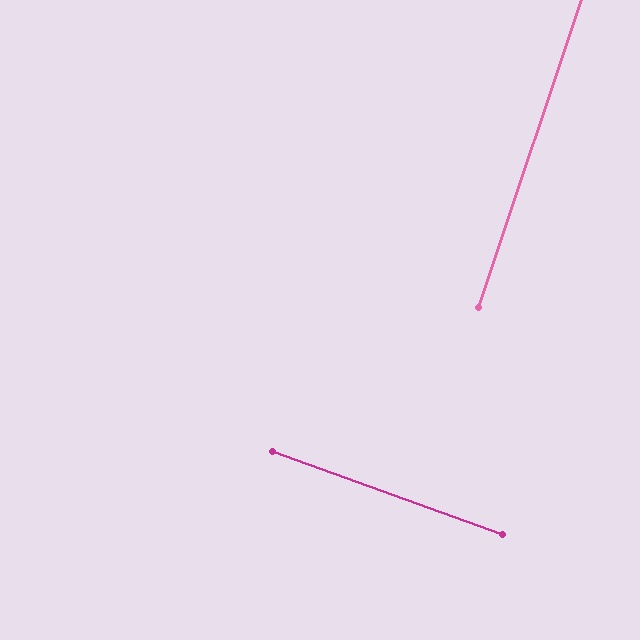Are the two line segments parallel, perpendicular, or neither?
Perpendicular — they meet at approximately 89°.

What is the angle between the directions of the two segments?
Approximately 89 degrees.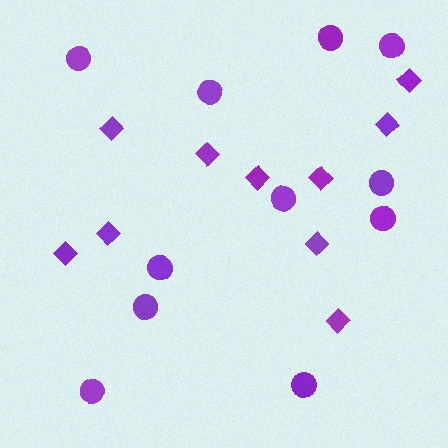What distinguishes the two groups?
There are 2 groups: one group of circles (11) and one group of diamonds (10).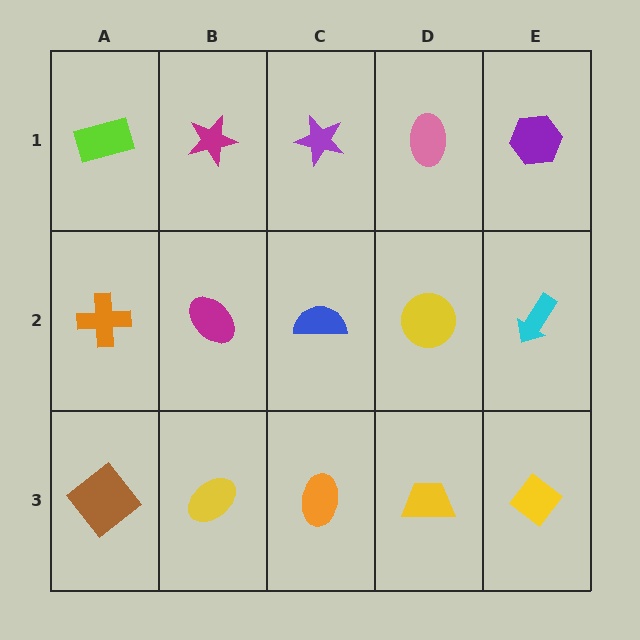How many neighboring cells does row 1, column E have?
2.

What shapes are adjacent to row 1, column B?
A magenta ellipse (row 2, column B), a lime rectangle (row 1, column A), a purple star (row 1, column C).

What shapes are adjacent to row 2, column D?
A pink ellipse (row 1, column D), a yellow trapezoid (row 3, column D), a blue semicircle (row 2, column C), a cyan arrow (row 2, column E).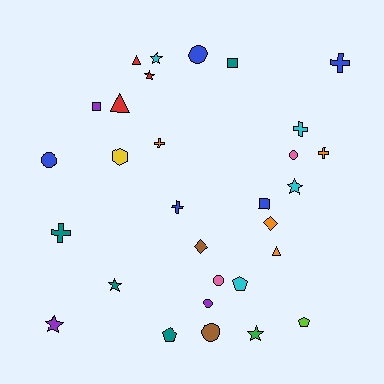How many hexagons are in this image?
There is 1 hexagon.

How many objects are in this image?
There are 30 objects.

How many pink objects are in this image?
There are 2 pink objects.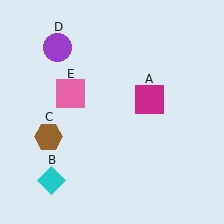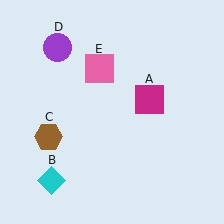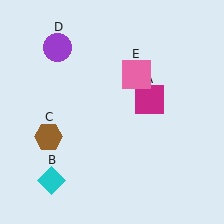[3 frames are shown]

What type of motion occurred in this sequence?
The pink square (object E) rotated clockwise around the center of the scene.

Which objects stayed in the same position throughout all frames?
Magenta square (object A) and cyan diamond (object B) and brown hexagon (object C) and purple circle (object D) remained stationary.